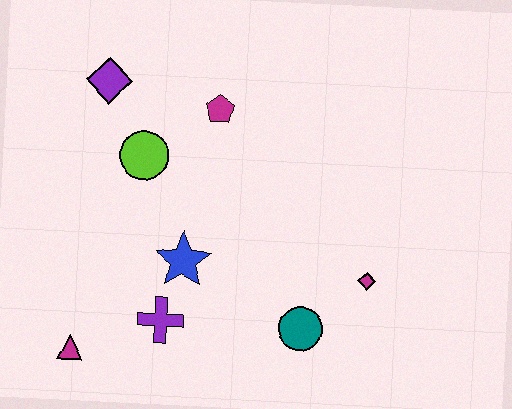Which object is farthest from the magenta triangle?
The magenta diamond is farthest from the magenta triangle.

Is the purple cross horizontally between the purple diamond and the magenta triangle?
No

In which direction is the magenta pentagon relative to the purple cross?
The magenta pentagon is above the purple cross.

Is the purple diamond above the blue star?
Yes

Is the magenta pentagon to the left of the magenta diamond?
Yes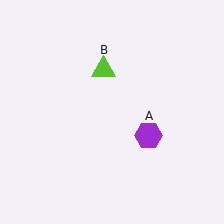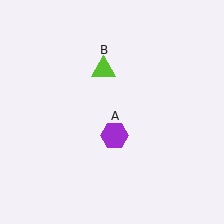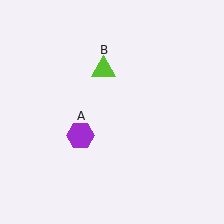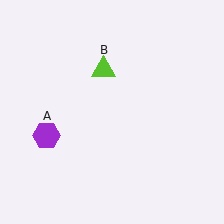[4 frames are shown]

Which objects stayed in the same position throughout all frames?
Lime triangle (object B) remained stationary.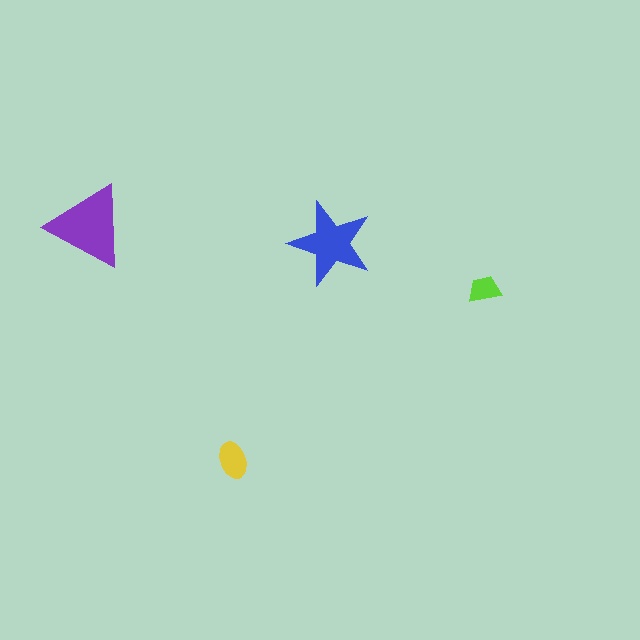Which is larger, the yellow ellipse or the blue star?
The blue star.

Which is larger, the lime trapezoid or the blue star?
The blue star.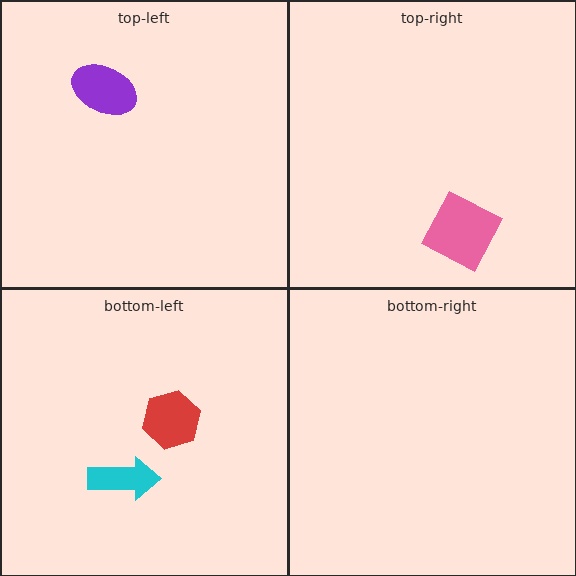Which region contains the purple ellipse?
The top-left region.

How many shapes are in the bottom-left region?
2.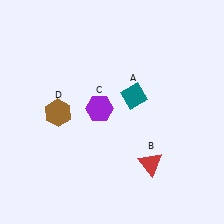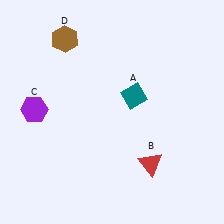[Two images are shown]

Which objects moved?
The objects that moved are: the purple hexagon (C), the brown hexagon (D).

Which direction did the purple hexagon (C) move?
The purple hexagon (C) moved left.